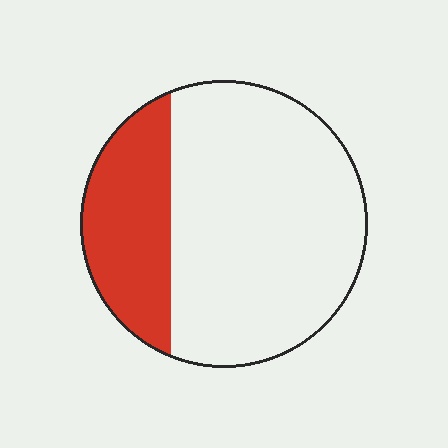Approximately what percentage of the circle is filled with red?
Approximately 25%.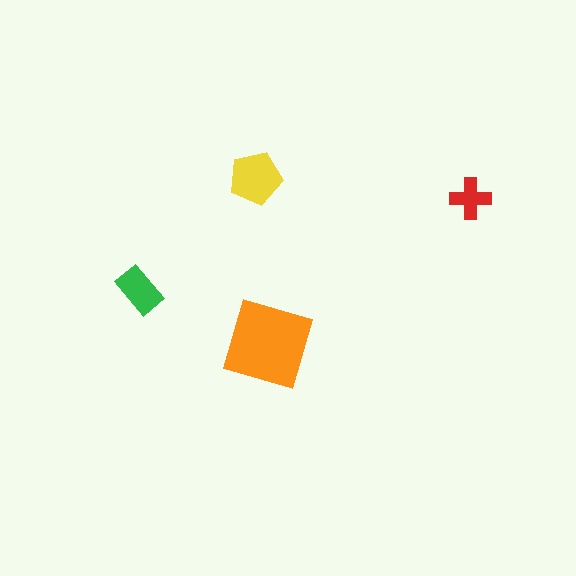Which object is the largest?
The orange diamond.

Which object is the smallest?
The red cross.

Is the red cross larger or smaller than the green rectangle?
Smaller.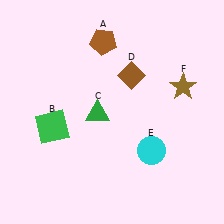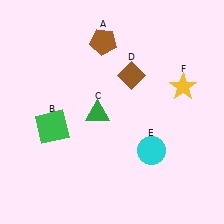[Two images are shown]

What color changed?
The star (F) changed from brown in Image 1 to yellow in Image 2.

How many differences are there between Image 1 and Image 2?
There is 1 difference between the two images.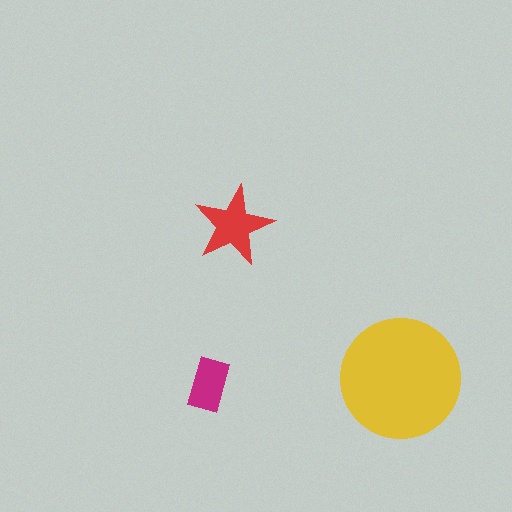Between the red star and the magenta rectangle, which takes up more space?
The red star.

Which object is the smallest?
The magenta rectangle.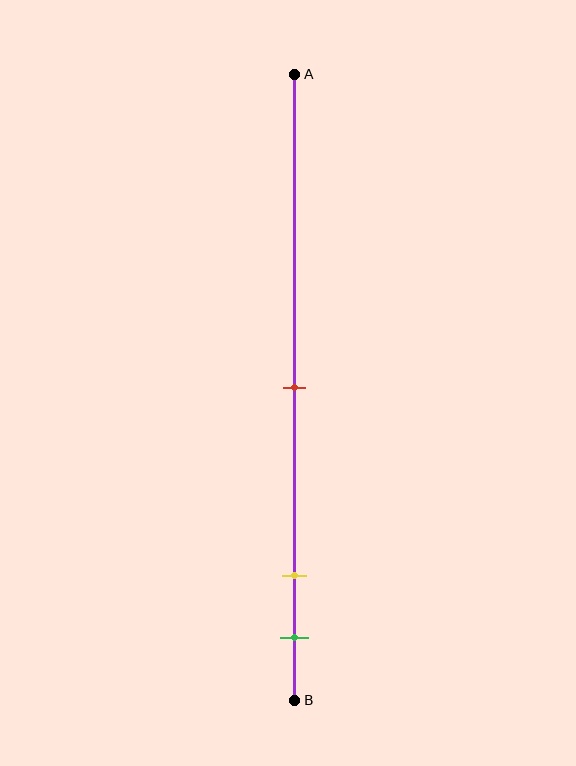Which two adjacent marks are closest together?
The yellow and green marks are the closest adjacent pair.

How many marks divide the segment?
There are 3 marks dividing the segment.